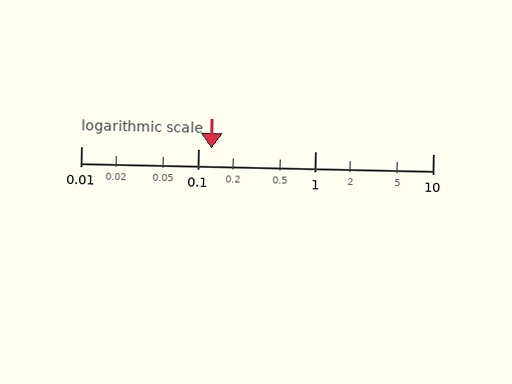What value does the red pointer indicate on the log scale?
The pointer indicates approximately 0.13.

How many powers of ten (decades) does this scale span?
The scale spans 3 decades, from 0.01 to 10.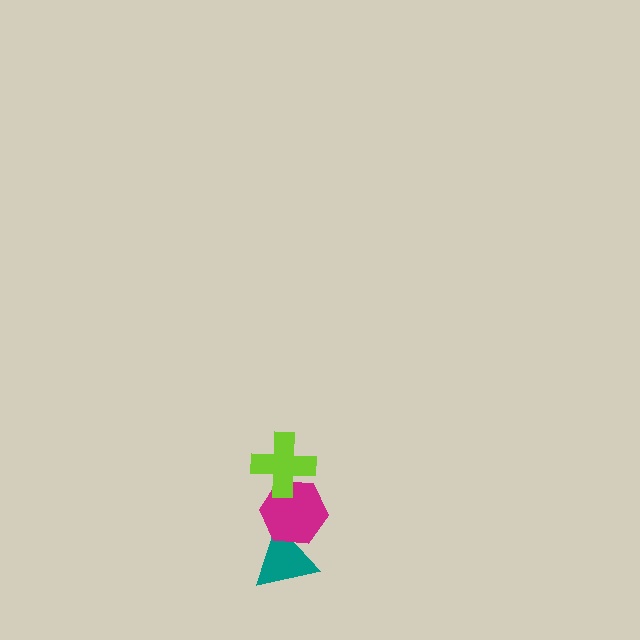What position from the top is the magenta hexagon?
The magenta hexagon is 2nd from the top.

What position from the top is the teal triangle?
The teal triangle is 3rd from the top.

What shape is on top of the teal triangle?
The magenta hexagon is on top of the teal triangle.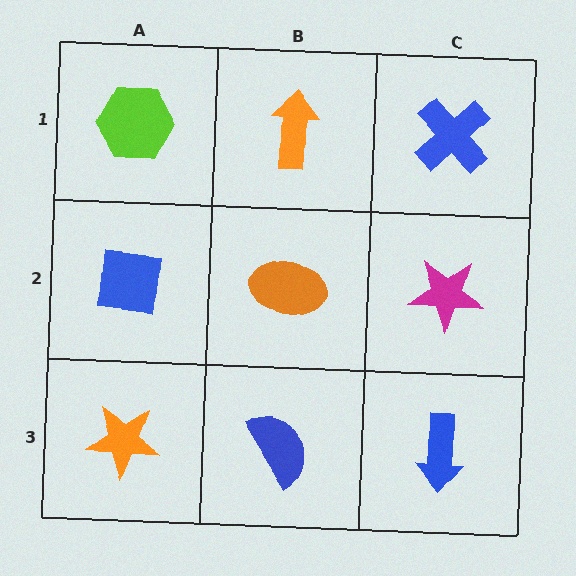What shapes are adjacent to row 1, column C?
A magenta star (row 2, column C), an orange arrow (row 1, column B).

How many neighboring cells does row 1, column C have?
2.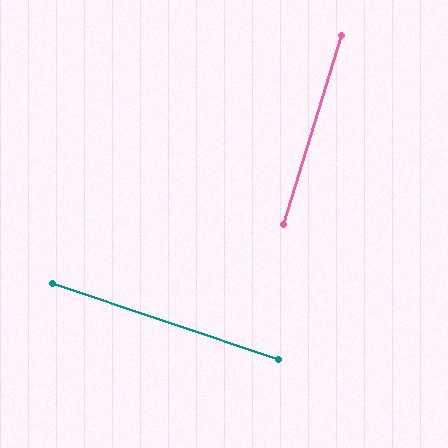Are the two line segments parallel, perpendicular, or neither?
Perpendicular — they meet at approximately 88°.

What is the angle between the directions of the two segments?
Approximately 88 degrees.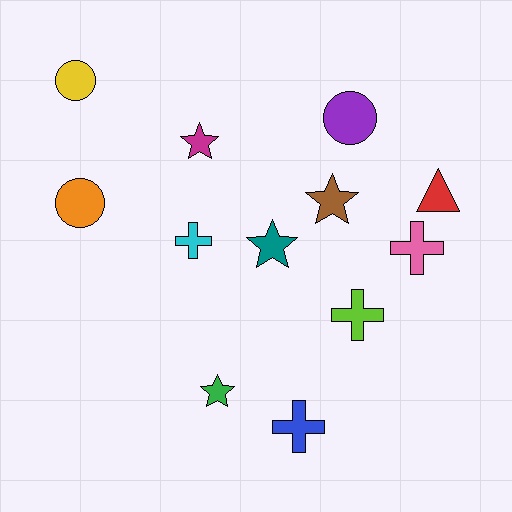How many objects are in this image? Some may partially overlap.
There are 12 objects.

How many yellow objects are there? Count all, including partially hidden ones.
There is 1 yellow object.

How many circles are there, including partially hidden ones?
There are 3 circles.